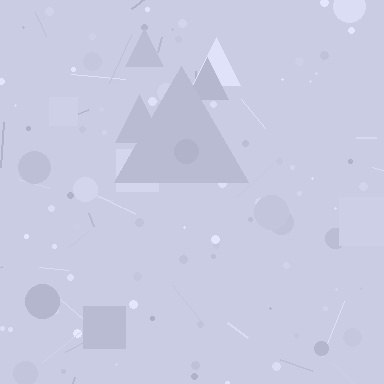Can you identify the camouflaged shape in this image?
The camouflaged shape is a triangle.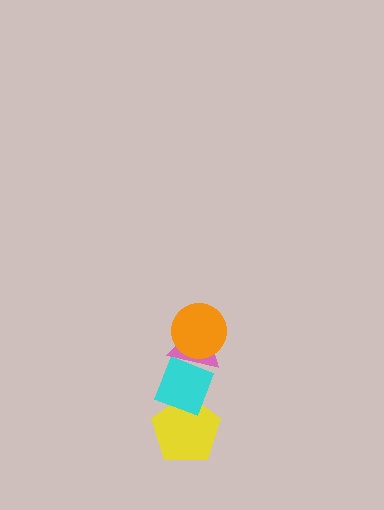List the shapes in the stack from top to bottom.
From top to bottom: the orange circle, the pink triangle, the cyan diamond, the yellow pentagon.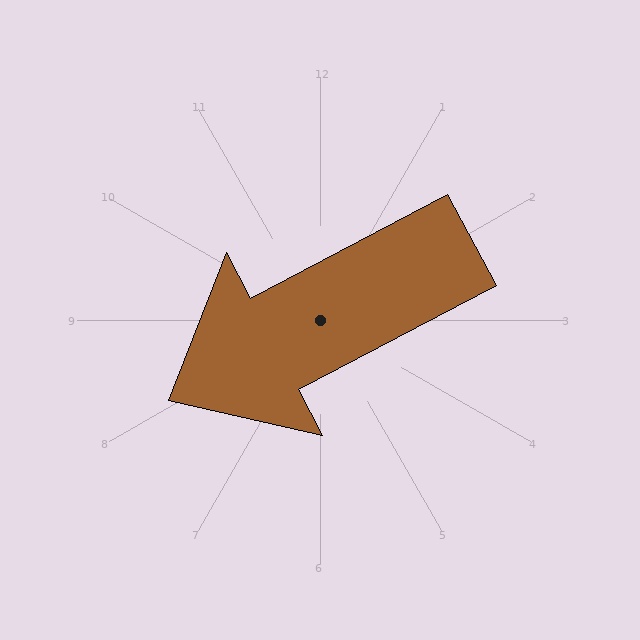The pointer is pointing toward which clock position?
Roughly 8 o'clock.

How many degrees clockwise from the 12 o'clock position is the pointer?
Approximately 242 degrees.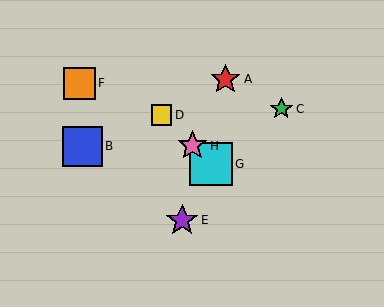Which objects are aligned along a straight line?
Objects D, G, H are aligned along a straight line.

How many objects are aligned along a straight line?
3 objects (D, G, H) are aligned along a straight line.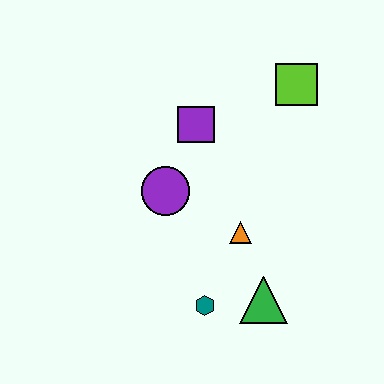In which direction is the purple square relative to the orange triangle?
The purple square is above the orange triangle.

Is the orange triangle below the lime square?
Yes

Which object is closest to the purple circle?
The purple square is closest to the purple circle.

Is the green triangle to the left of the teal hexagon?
No